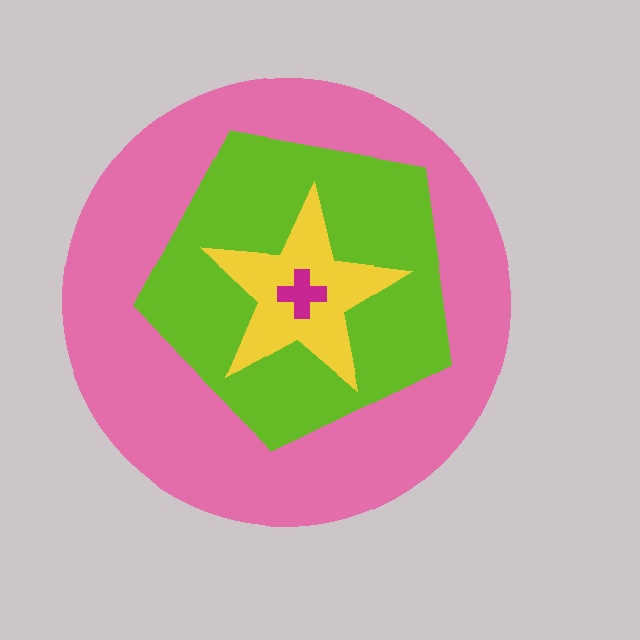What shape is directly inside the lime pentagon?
The yellow star.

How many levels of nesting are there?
4.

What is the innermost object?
The magenta cross.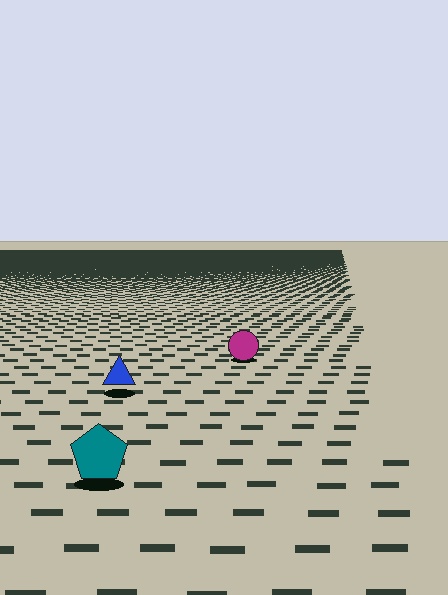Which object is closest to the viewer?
The teal pentagon is closest. The texture marks near it are larger and more spread out.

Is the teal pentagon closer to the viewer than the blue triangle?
Yes. The teal pentagon is closer — you can tell from the texture gradient: the ground texture is coarser near it.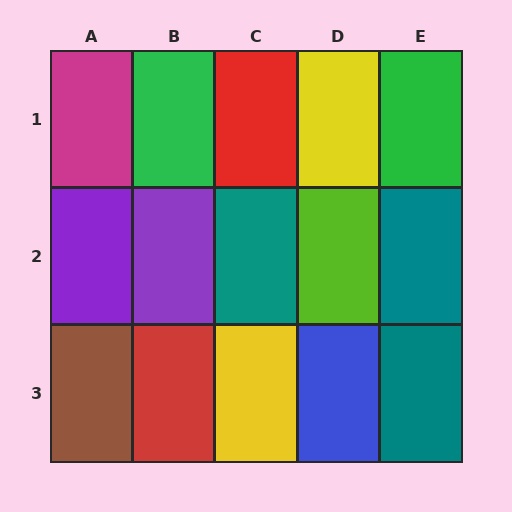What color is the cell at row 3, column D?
Blue.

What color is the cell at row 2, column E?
Teal.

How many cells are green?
2 cells are green.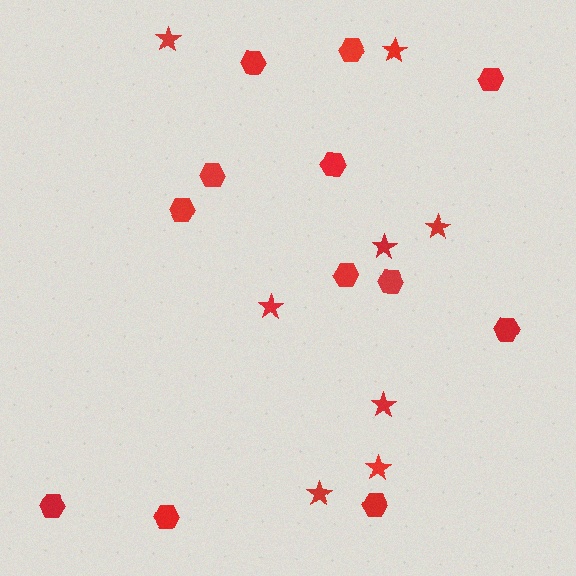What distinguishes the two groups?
There are 2 groups: one group of hexagons (12) and one group of stars (8).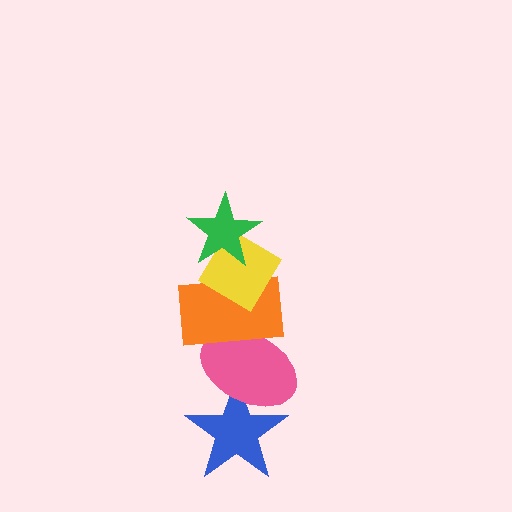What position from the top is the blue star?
The blue star is 5th from the top.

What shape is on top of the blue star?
The pink ellipse is on top of the blue star.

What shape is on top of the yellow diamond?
The green star is on top of the yellow diamond.